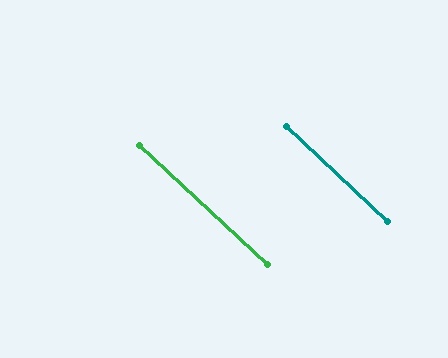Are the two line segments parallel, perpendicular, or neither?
Parallel — their directions differ by only 0.4°.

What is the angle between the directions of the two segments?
Approximately 0 degrees.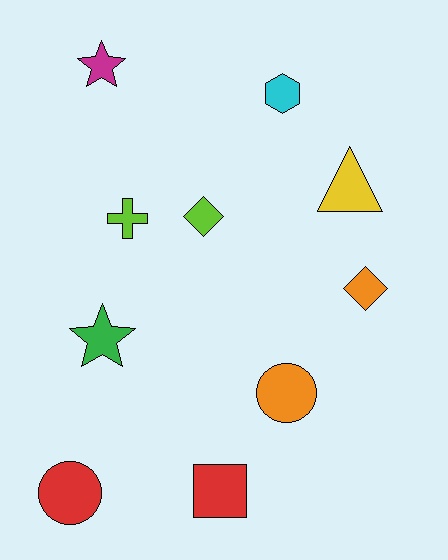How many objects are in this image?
There are 10 objects.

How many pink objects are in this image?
There are no pink objects.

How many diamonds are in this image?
There are 2 diamonds.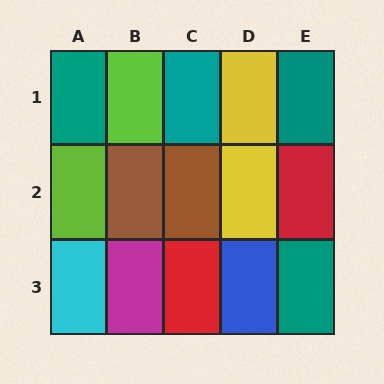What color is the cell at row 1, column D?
Yellow.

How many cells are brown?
2 cells are brown.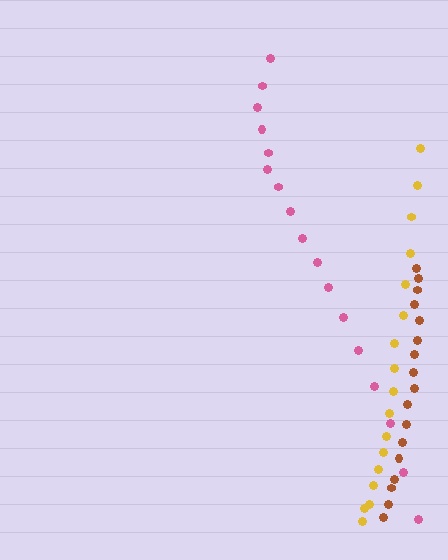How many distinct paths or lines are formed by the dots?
There are 3 distinct paths.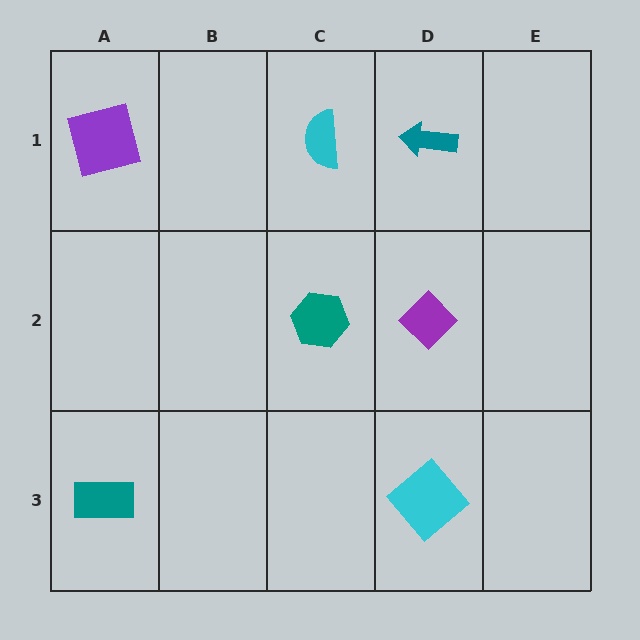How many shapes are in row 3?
2 shapes.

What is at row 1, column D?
A teal arrow.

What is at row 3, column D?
A cyan diamond.